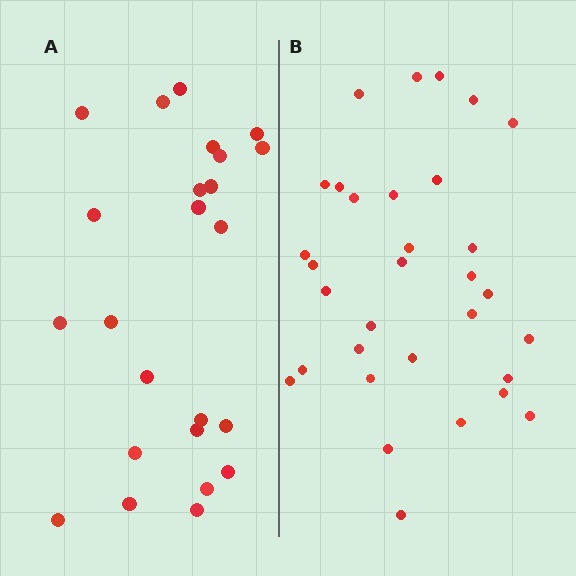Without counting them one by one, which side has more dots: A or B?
Region B (the right region) has more dots.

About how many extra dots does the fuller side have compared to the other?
Region B has roughly 8 or so more dots than region A.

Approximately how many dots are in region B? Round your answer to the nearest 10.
About 30 dots. (The exact count is 32, which rounds to 30.)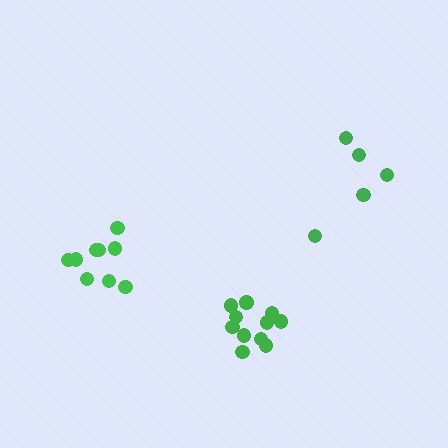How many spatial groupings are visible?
There are 3 spatial groupings.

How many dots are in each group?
Group 1: 11 dots, Group 2: 9 dots, Group 3: 5 dots (25 total).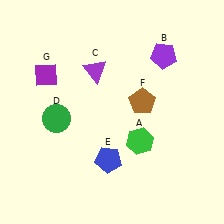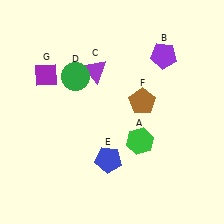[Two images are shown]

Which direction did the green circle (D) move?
The green circle (D) moved up.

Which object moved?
The green circle (D) moved up.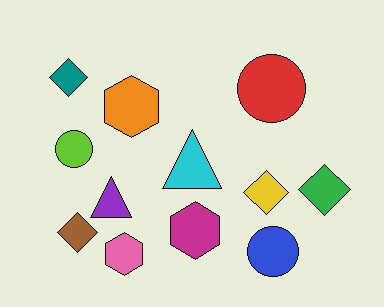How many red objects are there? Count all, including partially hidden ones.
There is 1 red object.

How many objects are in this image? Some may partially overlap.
There are 12 objects.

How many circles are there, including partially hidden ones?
There are 3 circles.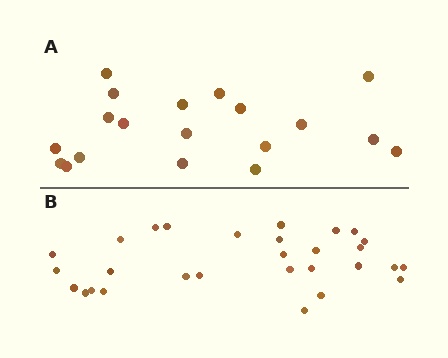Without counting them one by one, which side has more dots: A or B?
Region B (the bottom region) has more dots.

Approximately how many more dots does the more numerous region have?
Region B has roughly 10 or so more dots than region A.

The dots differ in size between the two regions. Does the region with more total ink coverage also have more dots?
No. Region A has more total ink coverage because its dots are larger, but region B actually contains more individual dots. Total area can be misleading — the number of items is what matters here.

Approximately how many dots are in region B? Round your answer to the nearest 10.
About 30 dots. (The exact count is 29, which rounds to 30.)